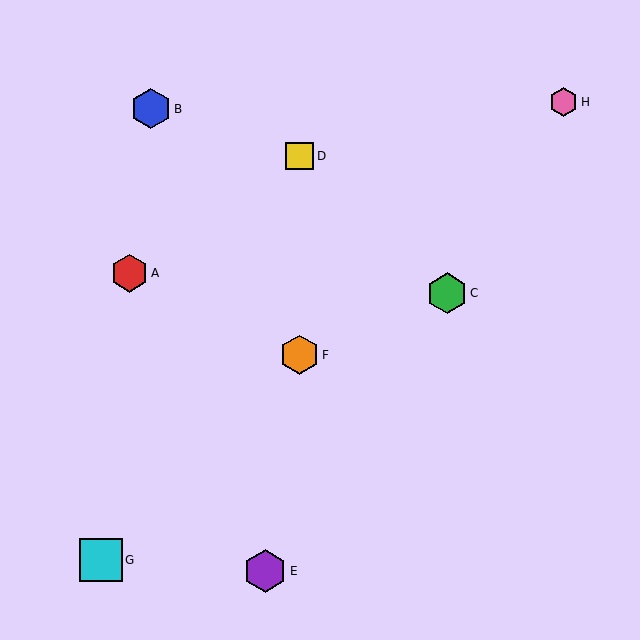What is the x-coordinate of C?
Object C is at x≈447.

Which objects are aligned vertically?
Objects D, F are aligned vertically.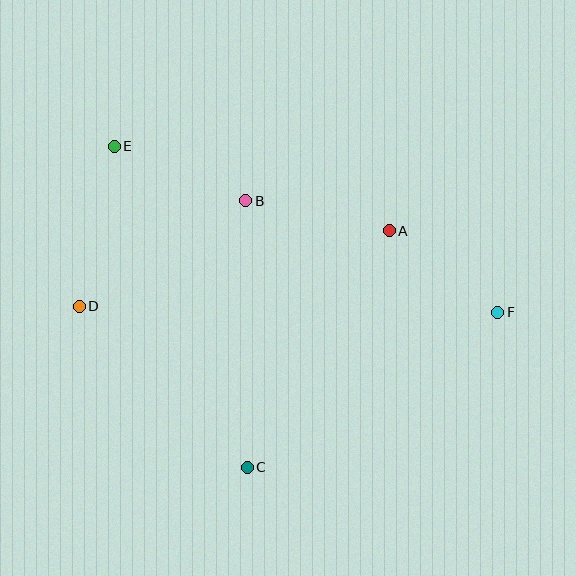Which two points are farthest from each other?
Points D and F are farthest from each other.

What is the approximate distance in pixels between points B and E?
The distance between B and E is approximately 143 pixels.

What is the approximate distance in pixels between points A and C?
The distance between A and C is approximately 276 pixels.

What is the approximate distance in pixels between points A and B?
The distance between A and B is approximately 147 pixels.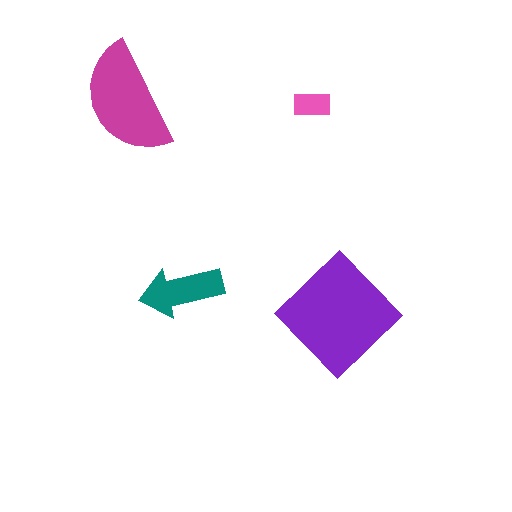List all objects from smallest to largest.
The pink rectangle, the teal arrow, the magenta semicircle, the purple diamond.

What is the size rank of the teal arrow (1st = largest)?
3rd.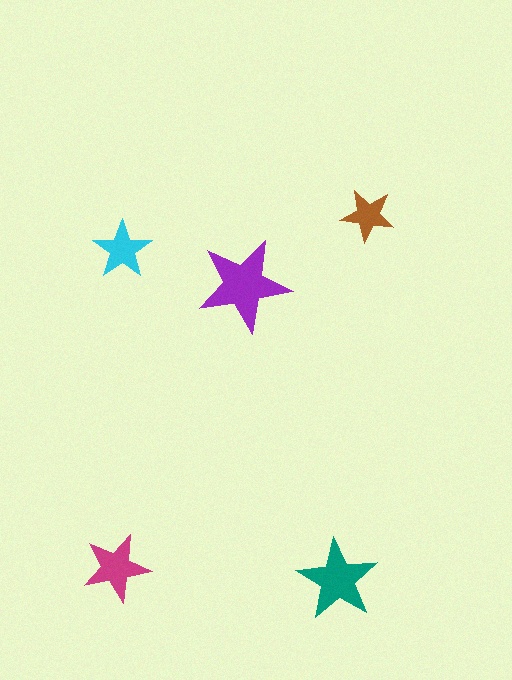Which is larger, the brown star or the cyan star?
The cyan one.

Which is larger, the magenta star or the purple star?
The purple one.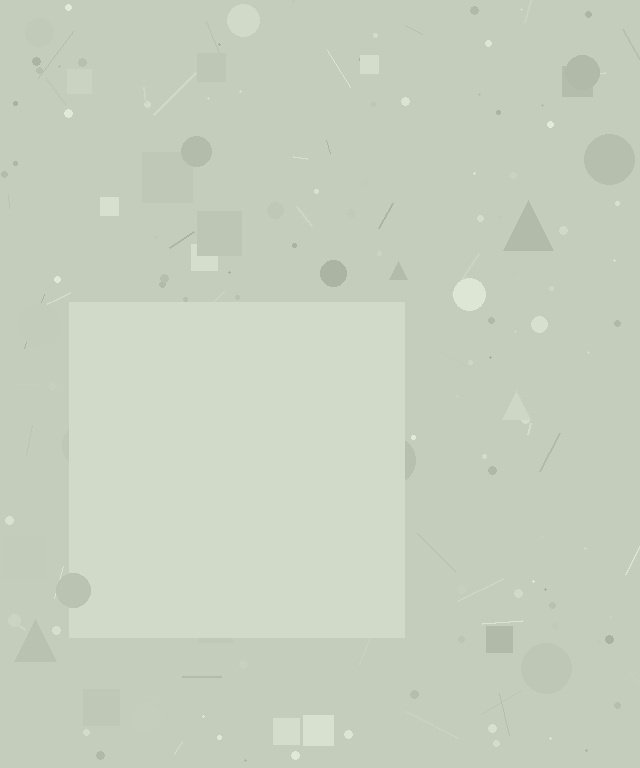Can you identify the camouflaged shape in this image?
The camouflaged shape is a square.